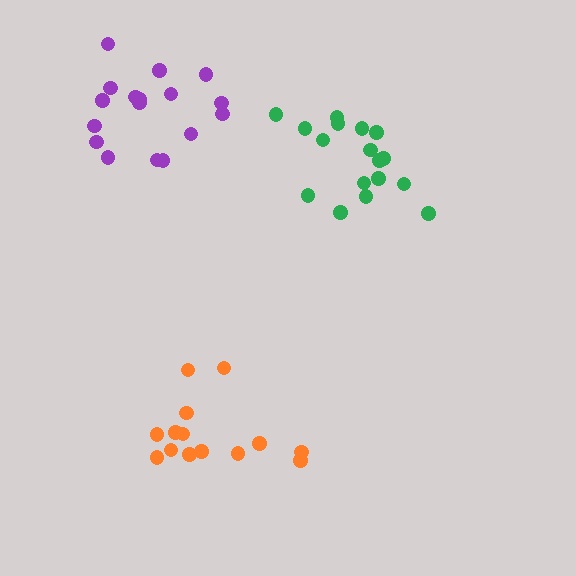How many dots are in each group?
Group 1: 17 dots, Group 2: 14 dots, Group 3: 17 dots (48 total).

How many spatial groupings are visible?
There are 3 spatial groupings.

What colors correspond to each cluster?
The clusters are colored: purple, orange, green.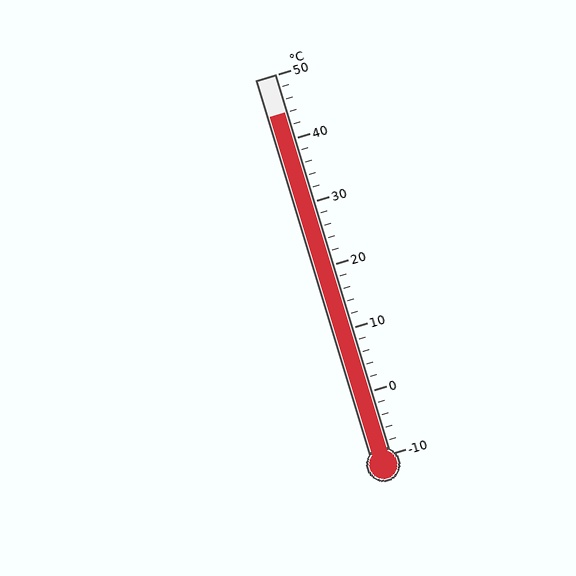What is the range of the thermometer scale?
The thermometer scale ranges from -10°C to 50°C.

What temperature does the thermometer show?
The thermometer shows approximately 44°C.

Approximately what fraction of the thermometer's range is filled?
The thermometer is filled to approximately 90% of its range.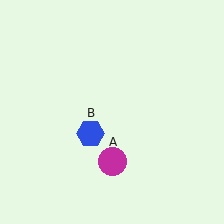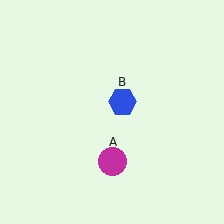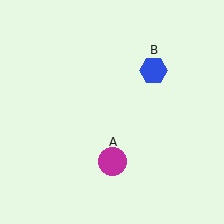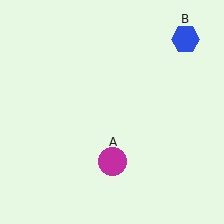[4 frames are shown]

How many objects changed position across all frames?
1 object changed position: blue hexagon (object B).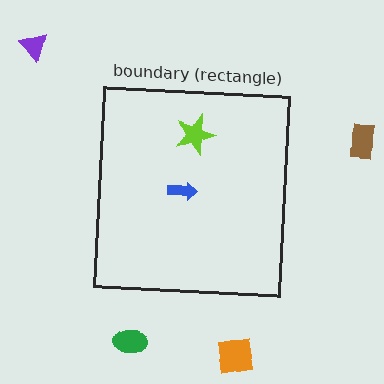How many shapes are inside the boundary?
2 inside, 4 outside.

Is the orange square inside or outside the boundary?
Outside.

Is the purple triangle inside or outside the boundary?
Outside.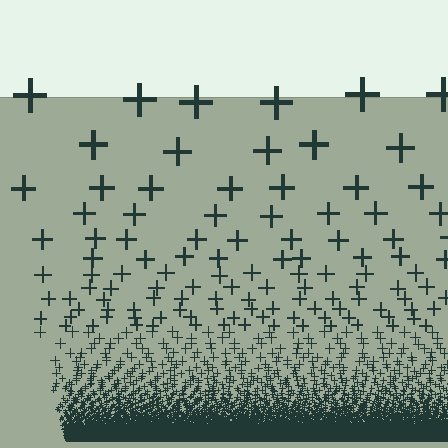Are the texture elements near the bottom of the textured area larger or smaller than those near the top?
Smaller. The gradient is inverted — elements near the bottom are smaller and denser.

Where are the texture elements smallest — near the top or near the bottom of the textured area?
Near the bottom.